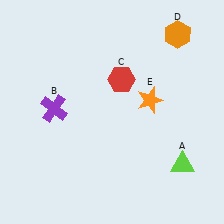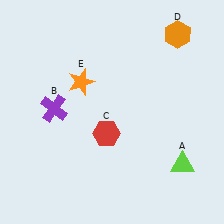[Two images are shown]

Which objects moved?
The objects that moved are: the red hexagon (C), the orange star (E).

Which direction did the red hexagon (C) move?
The red hexagon (C) moved down.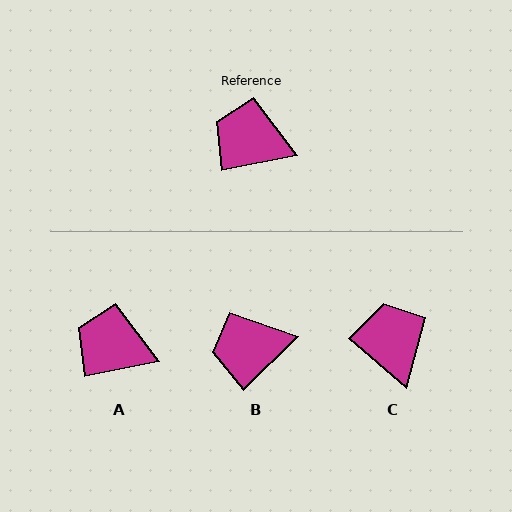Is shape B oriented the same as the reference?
No, it is off by about 34 degrees.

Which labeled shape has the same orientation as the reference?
A.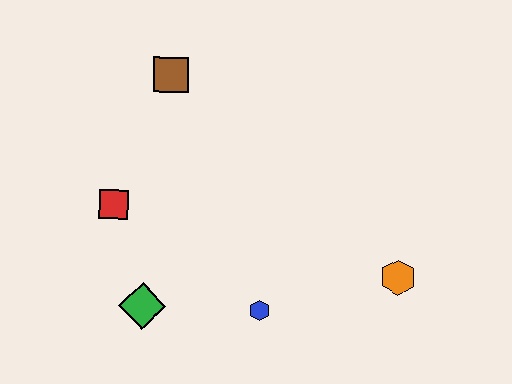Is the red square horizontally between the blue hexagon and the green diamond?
No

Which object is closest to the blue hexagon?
The green diamond is closest to the blue hexagon.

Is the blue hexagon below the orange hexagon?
Yes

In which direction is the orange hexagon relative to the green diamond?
The orange hexagon is to the right of the green diamond.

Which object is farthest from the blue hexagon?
The brown square is farthest from the blue hexagon.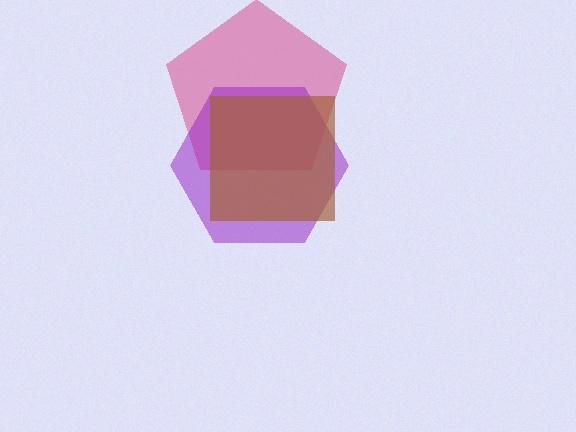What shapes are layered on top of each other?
The layered shapes are: a pink pentagon, a purple hexagon, a brown square.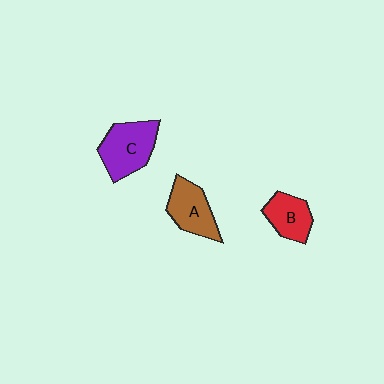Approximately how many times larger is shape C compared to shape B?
Approximately 1.5 times.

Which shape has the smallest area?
Shape B (red).